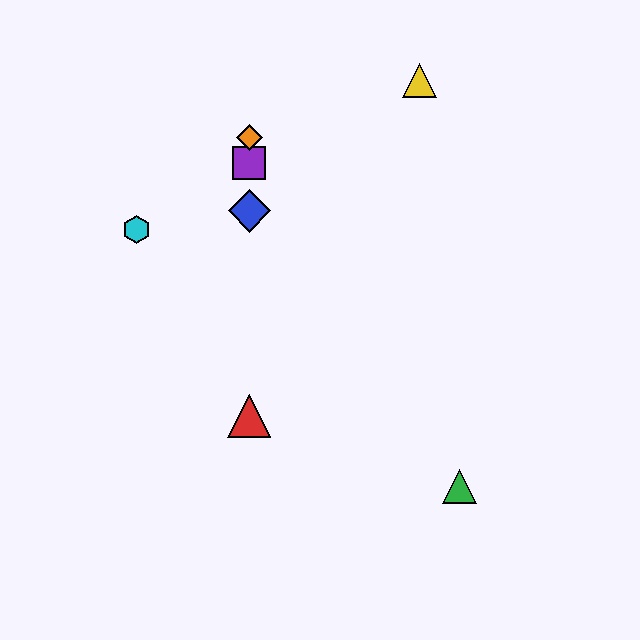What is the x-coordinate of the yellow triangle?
The yellow triangle is at x≈420.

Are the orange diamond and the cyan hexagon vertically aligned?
No, the orange diamond is at x≈249 and the cyan hexagon is at x≈136.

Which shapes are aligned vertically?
The red triangle, the blue diamond, the purple square, the orange diamond are aligned vertically.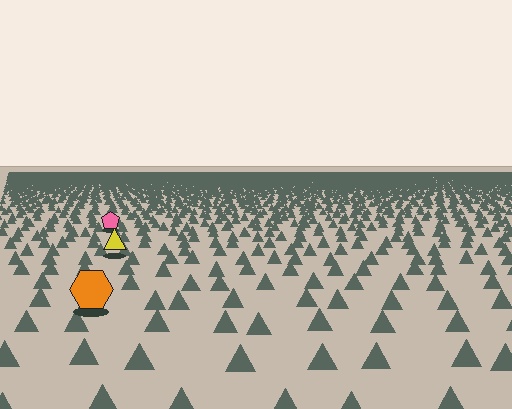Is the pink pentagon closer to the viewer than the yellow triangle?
No. The yellow triangle is closer — you can tell from the texture gradient: the ground texture is coarser near it.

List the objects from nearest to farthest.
From nearest to farthest: the orange hexagon, the yellow triangle, the pink pentagon.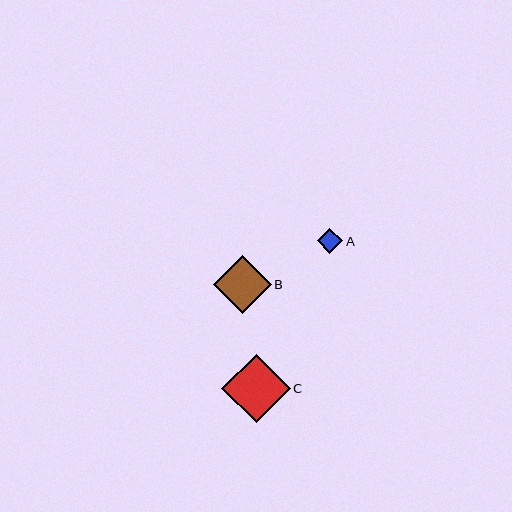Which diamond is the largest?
Diamond C is the largest with a size of approximately 68 pixels.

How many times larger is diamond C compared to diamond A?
Diamond C is approximately 2.7 times the size of diamond A.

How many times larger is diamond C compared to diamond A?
Diamond C is approximately 2.7 times the size of diamond A.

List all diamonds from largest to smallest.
From largest to smallest: C, B, A.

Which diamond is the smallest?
Diamond A is the smallest with a size of approximately 25 pixels.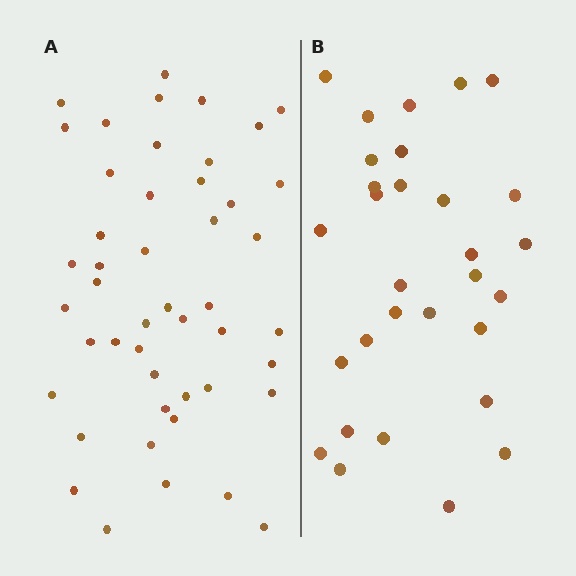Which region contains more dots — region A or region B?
Region A (the left region) has more dots.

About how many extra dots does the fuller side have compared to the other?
Region A has approximately 15 more dots than region B.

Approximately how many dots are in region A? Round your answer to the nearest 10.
About 50 dots. (The exact count is 47, which rounds to 50.)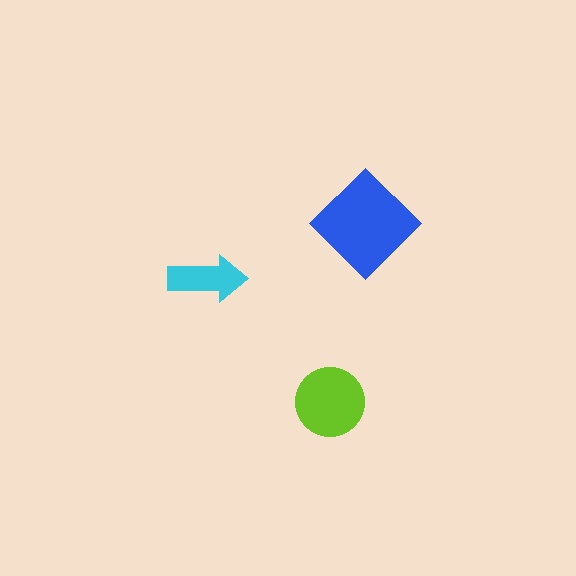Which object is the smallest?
The cyan arrow.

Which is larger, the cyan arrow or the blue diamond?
The blue diamond.